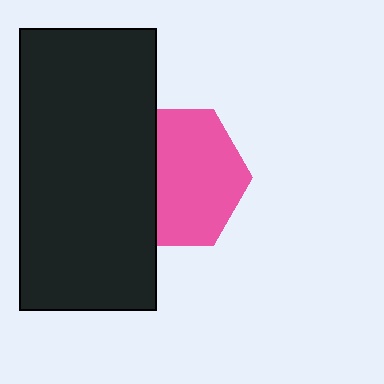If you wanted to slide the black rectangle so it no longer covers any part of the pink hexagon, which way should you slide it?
Slide it left — that is the most direct way to separate the two shapes.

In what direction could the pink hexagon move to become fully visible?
The pink hexagon could move right. That would shift it out from behind the black rectangle entirely.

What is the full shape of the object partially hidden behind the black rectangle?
The partially hidden object is a pink hexagon.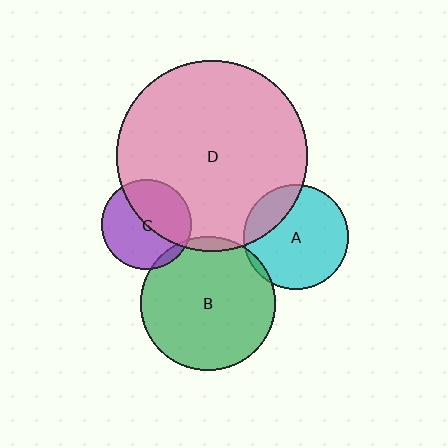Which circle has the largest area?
Circle D (pink).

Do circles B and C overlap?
Yes.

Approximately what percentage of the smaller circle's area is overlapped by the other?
Approximately 5%.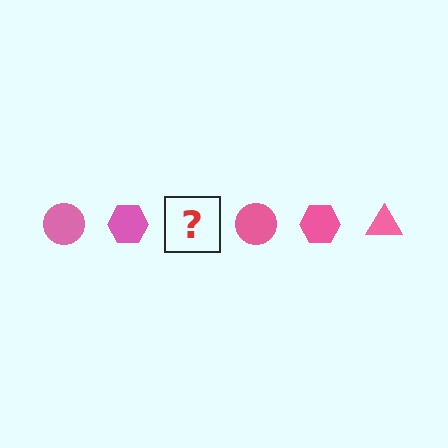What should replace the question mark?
The question mark should be replaced with a pink triangle.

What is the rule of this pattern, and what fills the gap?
The rule is that the pattern cycles through circle, hexagon, triangle shapes in pink. The gap should be filled with a pink triangle.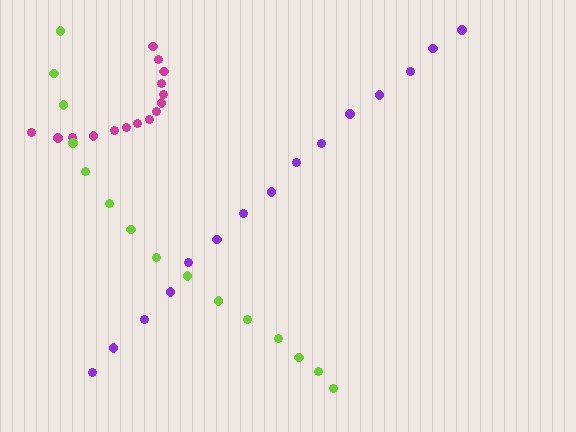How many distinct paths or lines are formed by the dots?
There are 3 distinct paths.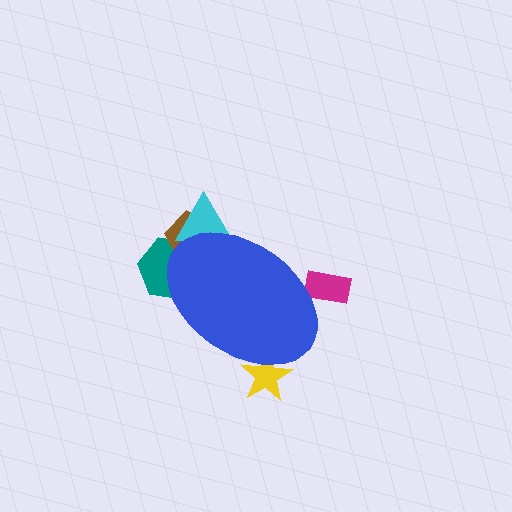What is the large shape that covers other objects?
A blue ellipse.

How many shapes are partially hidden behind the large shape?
5 shapes are partially hidden.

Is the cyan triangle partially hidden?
Yes, the cyan triangle is partially hidden behind the blue ellipse.